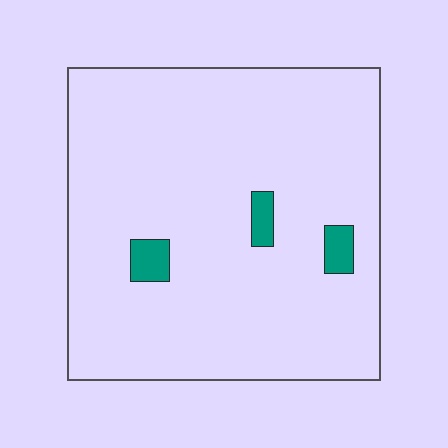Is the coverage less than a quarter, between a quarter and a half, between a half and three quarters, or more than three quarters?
Less than a quarter.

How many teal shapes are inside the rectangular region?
3.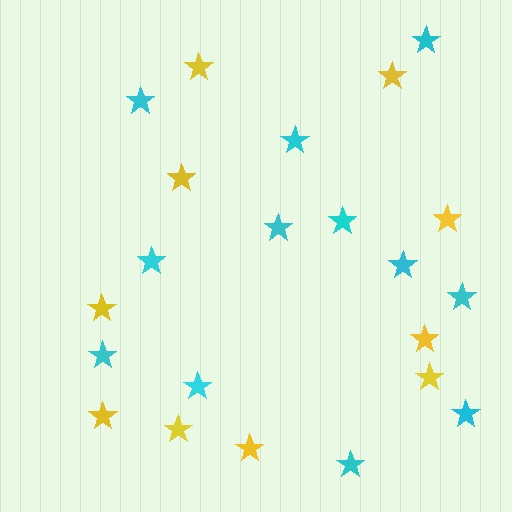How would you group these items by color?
There are 2 groups: one group of cyan stars (12) and one group of yellow stars (10).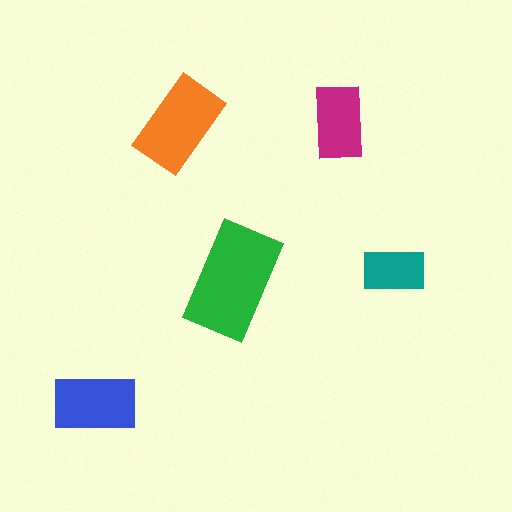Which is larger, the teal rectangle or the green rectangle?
The green one.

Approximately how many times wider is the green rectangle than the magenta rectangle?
About 1.5 times wider.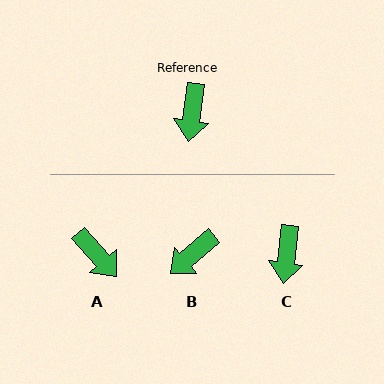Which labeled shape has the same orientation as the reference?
C.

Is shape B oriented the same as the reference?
No, it is off by about 42 degrees.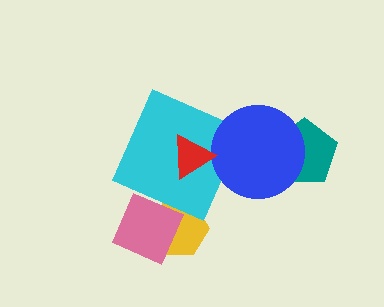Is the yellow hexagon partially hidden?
Yes, it is partially covered by another shape.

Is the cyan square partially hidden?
Yes, it is partially covered by another shape.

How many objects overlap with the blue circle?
2 objects overlap with the blue circle.